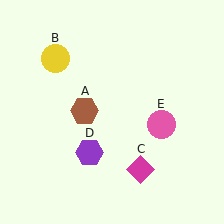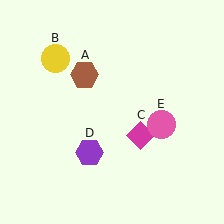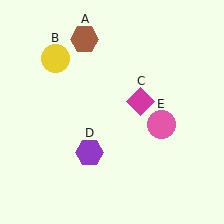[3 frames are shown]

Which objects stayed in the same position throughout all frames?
Yellow circle (object B) and purple hexagon (object D) and pink circle (object E) remained stationary.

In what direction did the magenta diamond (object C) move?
The magenta diamond (object C) moved up.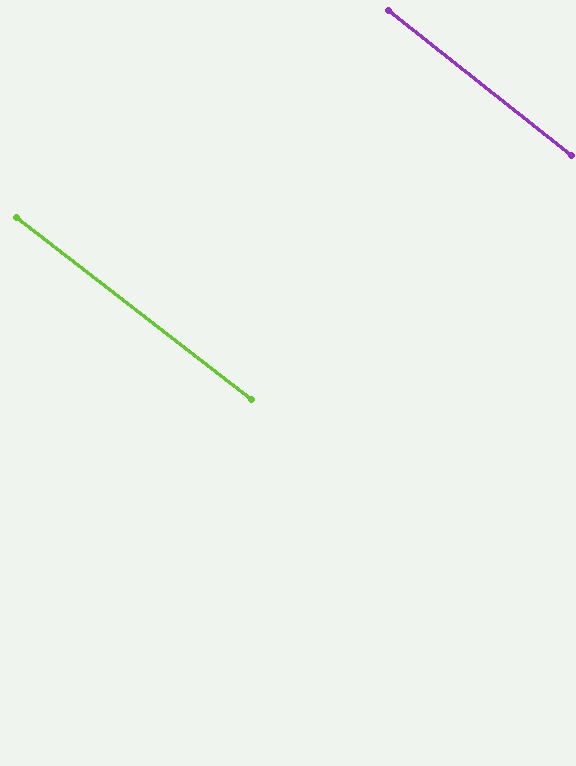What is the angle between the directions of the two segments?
Approximately 1 degree.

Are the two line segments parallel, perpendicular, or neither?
Parallel — their directions differ by only 0.6°.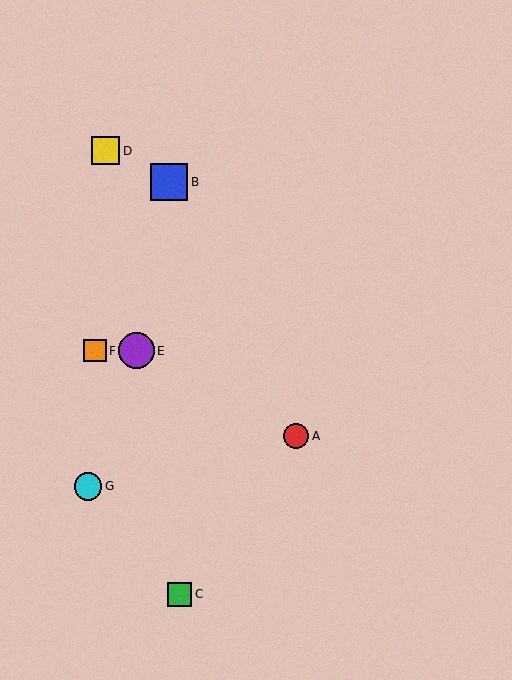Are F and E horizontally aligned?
Yes, both are at y≈351.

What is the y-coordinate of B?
Object B is at y≈182.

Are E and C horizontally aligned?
No, E is at y≈351 and C is at y≈594.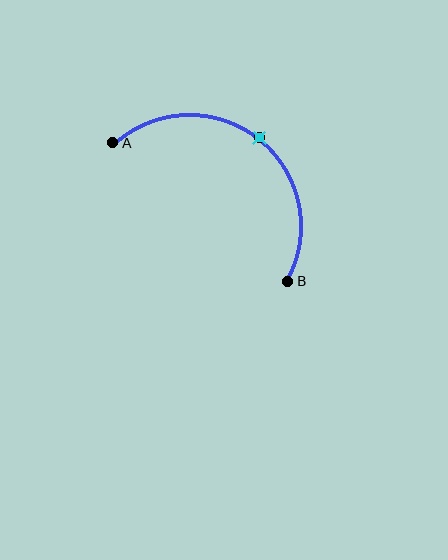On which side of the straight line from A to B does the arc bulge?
The arc bulges above and to the right of the straight line connecting A and B.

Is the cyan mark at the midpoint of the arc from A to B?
Yes. The cyan mark lies on the arc at equal arc-length from both A and B — it is the arc midpoint.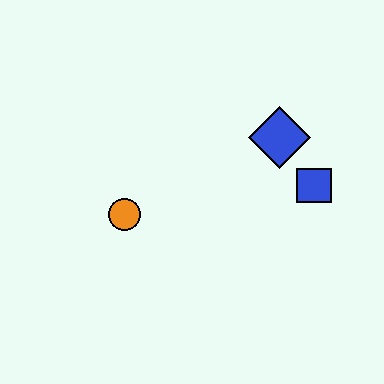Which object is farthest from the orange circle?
The blue square is farthest from the orange circle.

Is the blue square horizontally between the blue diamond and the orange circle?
No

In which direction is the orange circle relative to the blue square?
The orange circle is to the left of the blue square.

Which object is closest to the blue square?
The blue diamond is closest to the blue square.